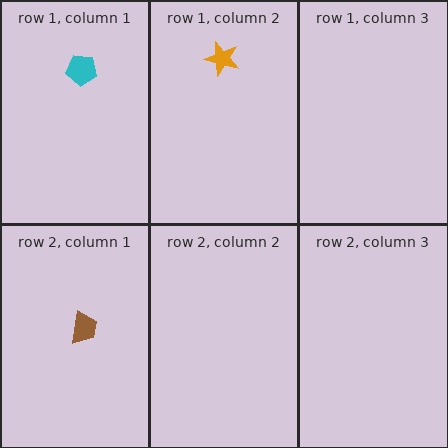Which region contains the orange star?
The row 1, column 2 region.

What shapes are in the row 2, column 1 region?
The brown trapezoid.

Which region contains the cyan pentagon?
The row 1, column 1 region.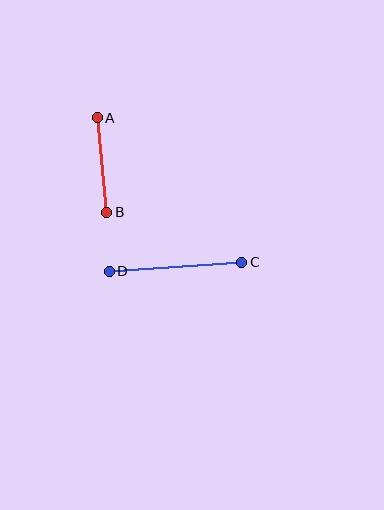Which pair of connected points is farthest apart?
Points C and D are farthest apart.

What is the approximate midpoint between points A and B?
The midpoint is at approximately (102, 165) pixels.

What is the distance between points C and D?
The distance is approximately 133 pixels.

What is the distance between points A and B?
The distance is approximately 95 pixels.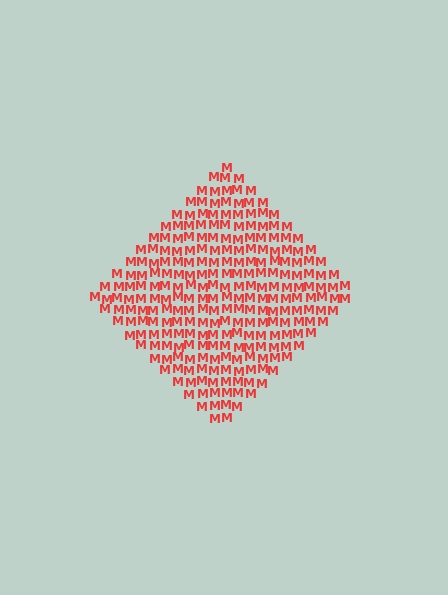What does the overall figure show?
The overall figure shows a diamond.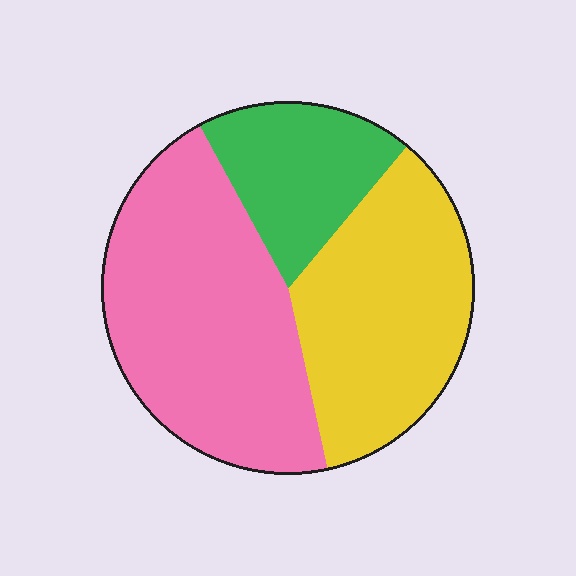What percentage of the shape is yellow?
Yellow covers 35% of the shape.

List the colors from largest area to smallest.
From largest to smallest: pink, yellow, green.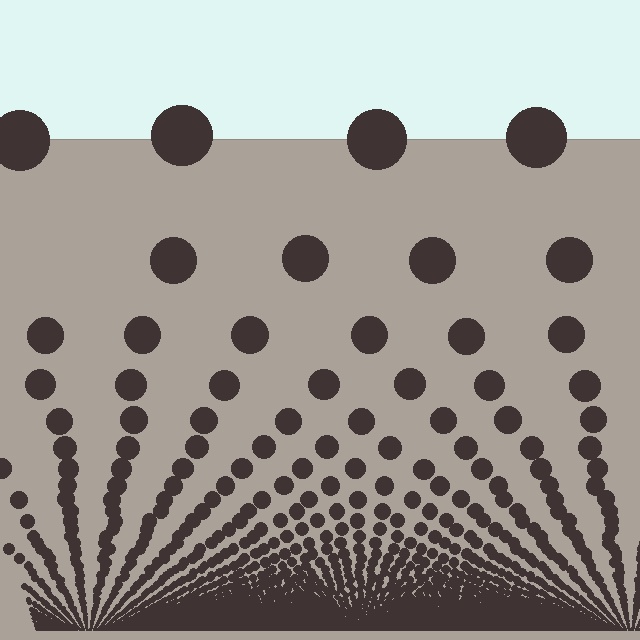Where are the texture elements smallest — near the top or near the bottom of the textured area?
Near the bottom.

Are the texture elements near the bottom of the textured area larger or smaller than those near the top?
Smaller. The gradient is inverted — elements near the bottom are smaller and denser.